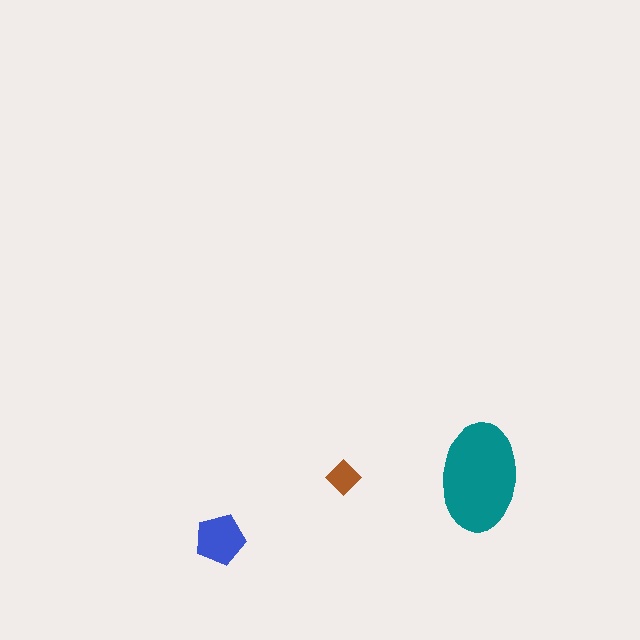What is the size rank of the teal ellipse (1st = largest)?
1st.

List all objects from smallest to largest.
The brown diamond, the blue pentagon, the teal ellipse.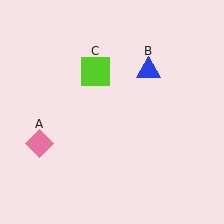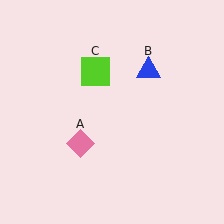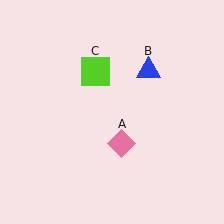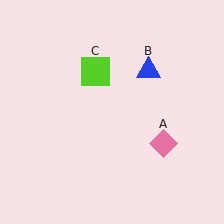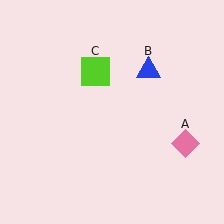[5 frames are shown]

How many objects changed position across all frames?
1 object changed position: pink diamond (object A).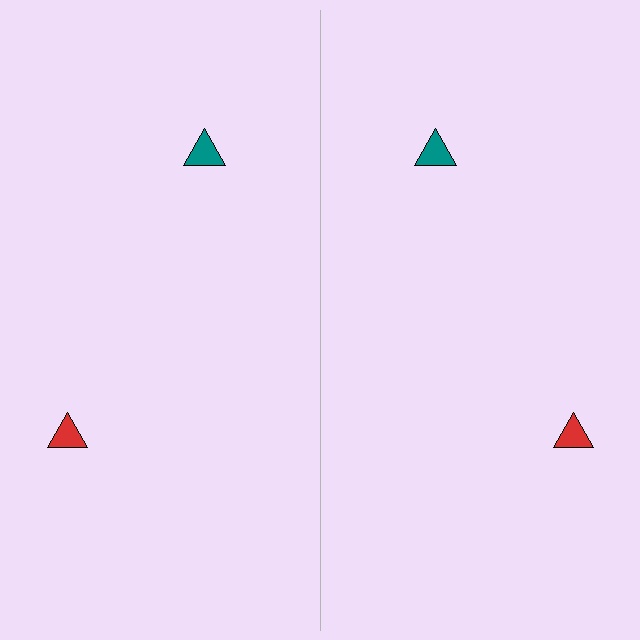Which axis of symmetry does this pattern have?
The pattern has a vertical axis of symmetry running through the center of the image.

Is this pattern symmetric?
Yes, this pattern has bilateral (reflection) symmetry.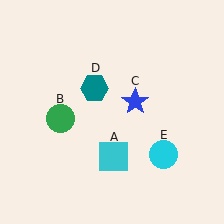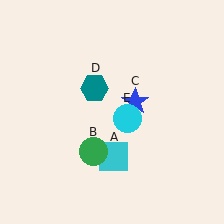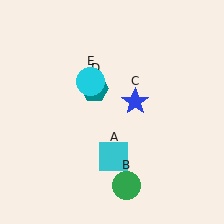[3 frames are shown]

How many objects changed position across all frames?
2 objects changed position: green circle (object B), cyan circle (object E).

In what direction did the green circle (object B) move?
The green circle (object B) moved down and to the right.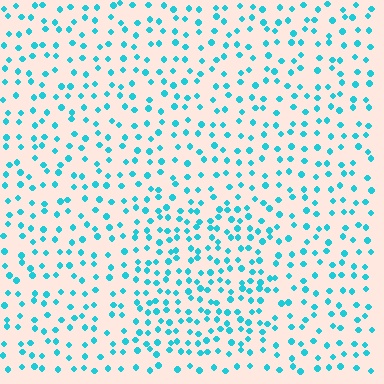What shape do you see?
I see a rectangle.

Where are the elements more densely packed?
The elements are more densely packed inside the rectangle boundary.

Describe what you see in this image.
The image contains small cyan elements arranged at two different densities. A rectangle-shaped region is visible where the elements are more densely packed than the surrounding area.